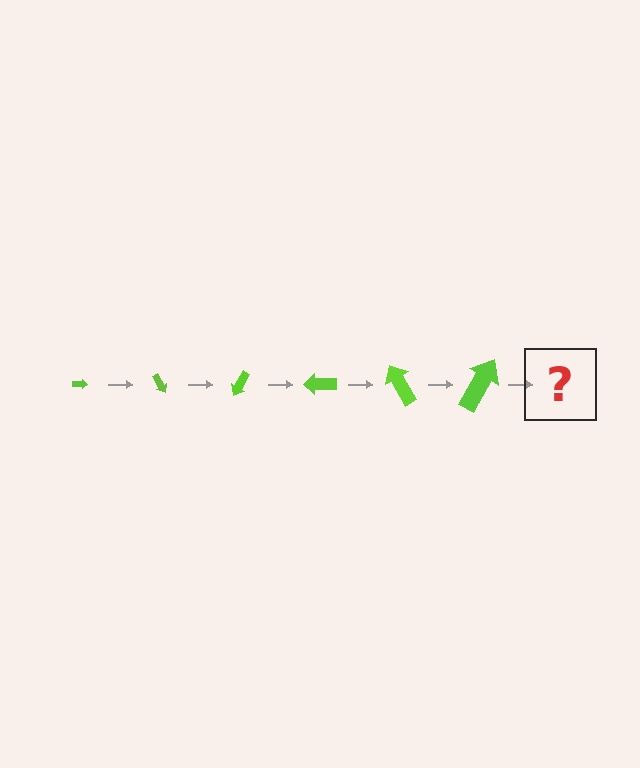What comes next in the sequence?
The next element should be an arrow, larger than the previous one and rotated 360 degrees from the start.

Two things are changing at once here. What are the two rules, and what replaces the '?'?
The two rules are that the arrow grows larger each step and it rotates 60 degrees each step. The '?' should be an arrow, larger than the previous one and rotated 360 degrees from the start.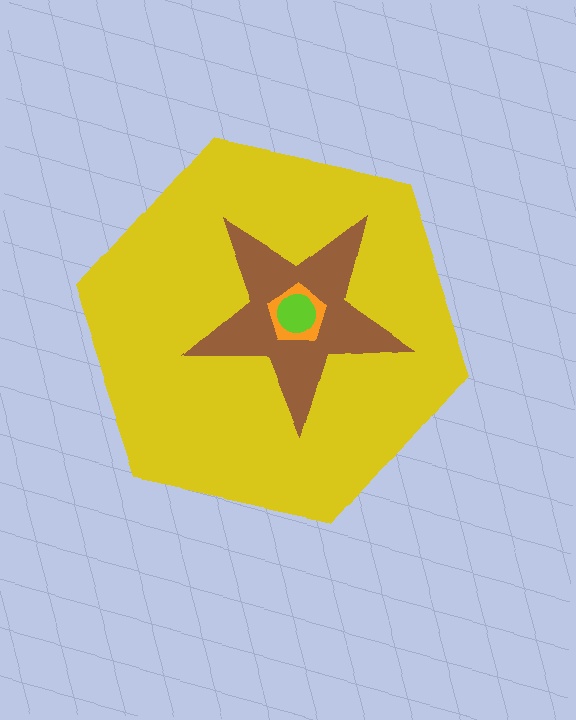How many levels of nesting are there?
4.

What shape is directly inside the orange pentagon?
The lime circle.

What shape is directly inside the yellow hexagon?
The brown star.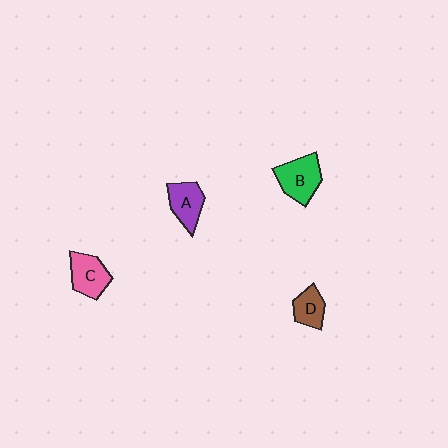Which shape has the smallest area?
Shape D (brown).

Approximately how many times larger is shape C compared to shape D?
Approximately 1.3 times.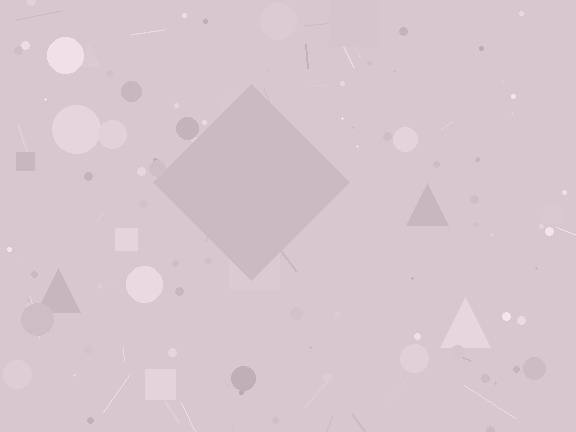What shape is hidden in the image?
A diamond is hidden in the image.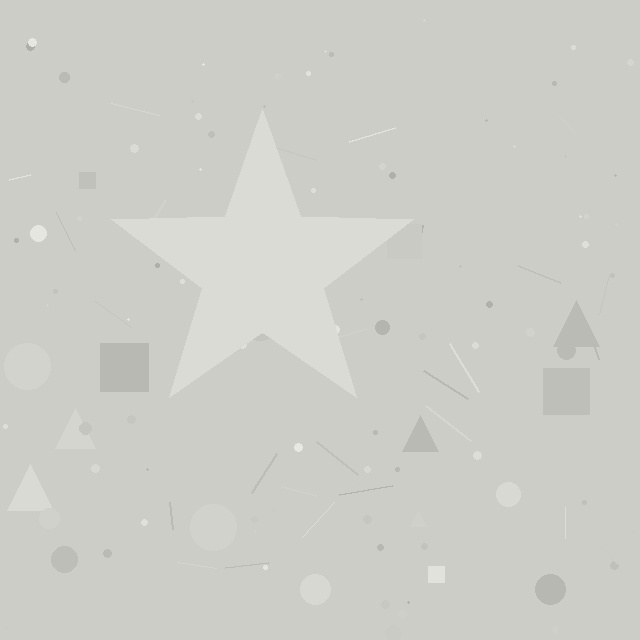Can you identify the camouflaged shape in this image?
The camouflaged shape is a star.